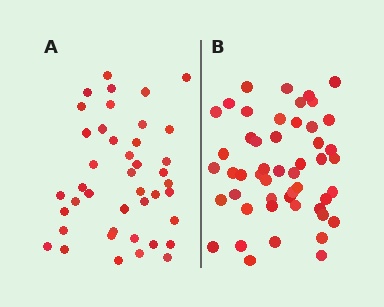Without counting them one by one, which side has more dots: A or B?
Region B (the right region) has more dots.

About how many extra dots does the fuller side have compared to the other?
Region B has roughly 8 or so more dots than region A.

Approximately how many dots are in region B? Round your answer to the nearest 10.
About 50 dots.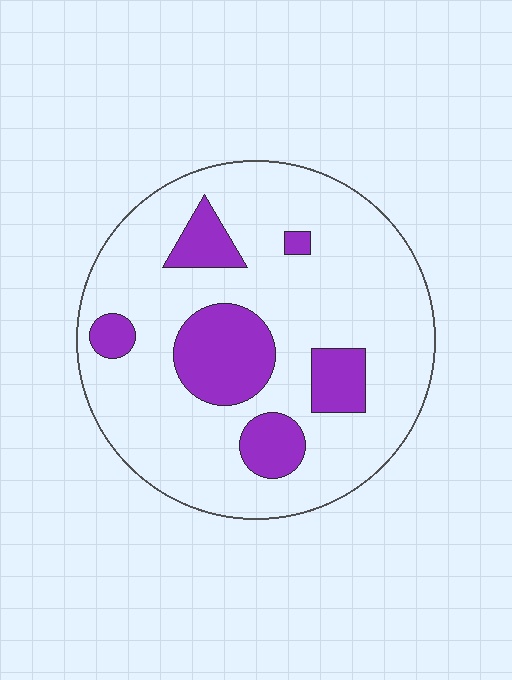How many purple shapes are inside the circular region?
6.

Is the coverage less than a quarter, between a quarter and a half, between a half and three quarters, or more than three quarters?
Less than a quarter.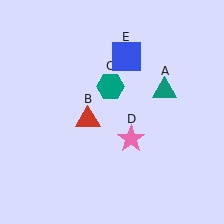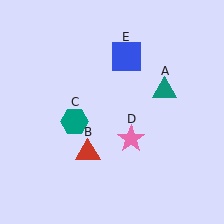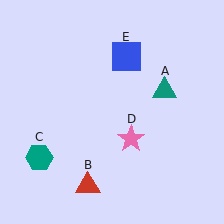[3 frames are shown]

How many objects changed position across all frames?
2 objects changed position: red triangle (object B), teal hexagon (object C).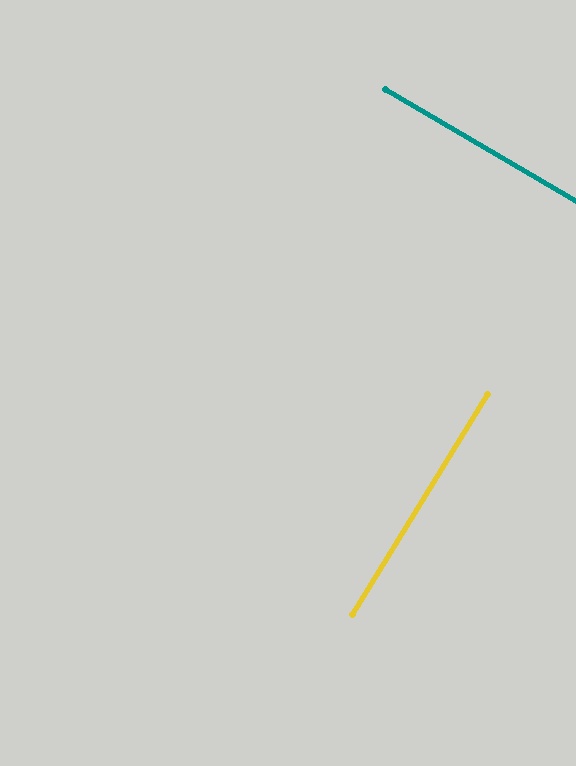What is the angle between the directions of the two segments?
Approximately 89 degrees.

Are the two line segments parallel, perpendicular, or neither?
Perpendicular — they meet at approximately 89°.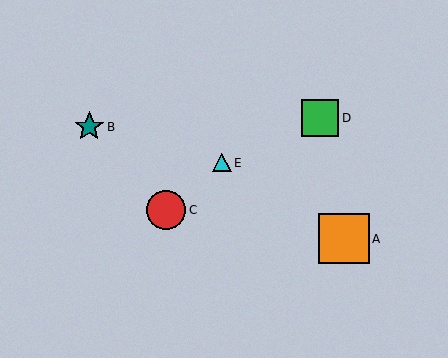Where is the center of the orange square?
The center of the orange square is at (344, 239).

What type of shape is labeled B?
Shape B is a teal star.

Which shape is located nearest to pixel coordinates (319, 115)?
The green square (labeled D) at (320, 118) is nearest to that location.